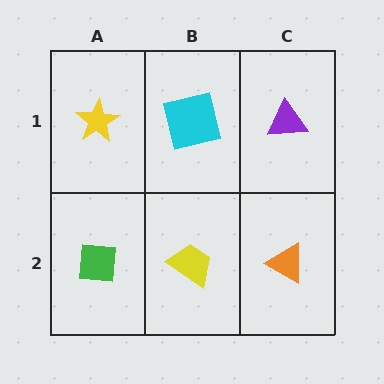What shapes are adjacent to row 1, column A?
A green square (row 2, column A), a cyan square (row 1, column B).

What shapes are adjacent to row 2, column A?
A yellow star (row 1, column A), a yellow trapezoid (row 2, column B).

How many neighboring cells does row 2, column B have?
3.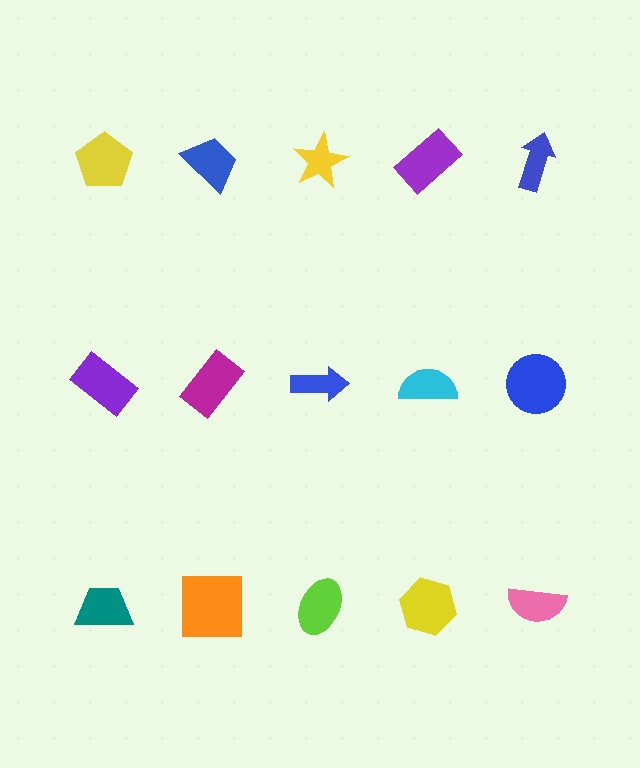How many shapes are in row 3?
5 shapes.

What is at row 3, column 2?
An orange square.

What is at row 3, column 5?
A pink semicircle.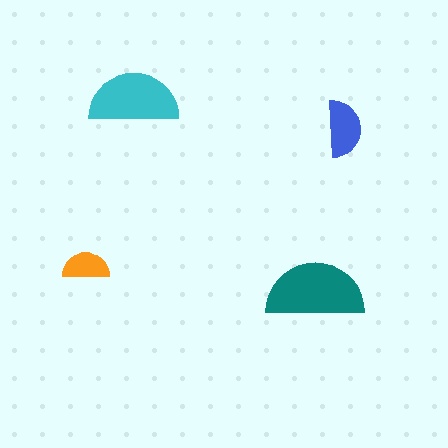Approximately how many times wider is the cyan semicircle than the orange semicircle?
About 2 times wider.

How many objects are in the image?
There are 4 objects in the image.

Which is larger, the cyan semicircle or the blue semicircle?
The cyan one.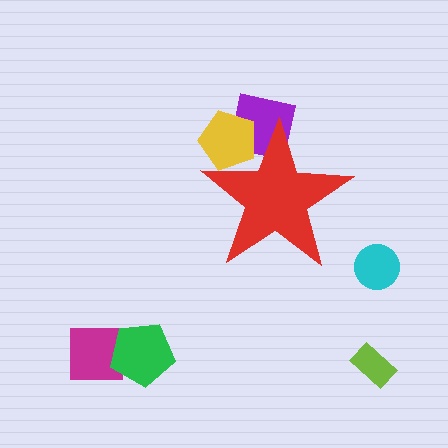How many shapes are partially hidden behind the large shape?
2 shapes are partially hidden.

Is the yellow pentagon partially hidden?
Yes, the yellow pentagon is partially hidden behind the red star.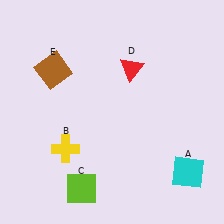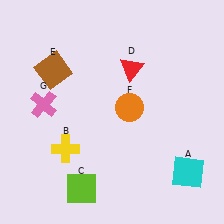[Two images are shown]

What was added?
An orange circle (F), a pink cross (G) were added in Image 2.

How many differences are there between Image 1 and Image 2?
There are 2 differences between the two images.